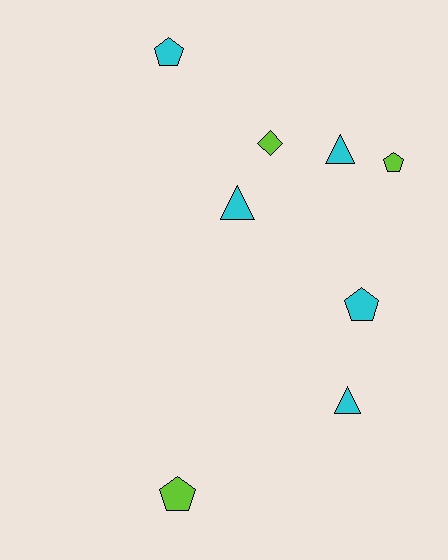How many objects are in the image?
There are 8 objects.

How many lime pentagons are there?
There are 2 lime pentagons.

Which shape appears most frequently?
Pentagon, with 4 objects.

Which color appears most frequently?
Cyan, with 5 objects.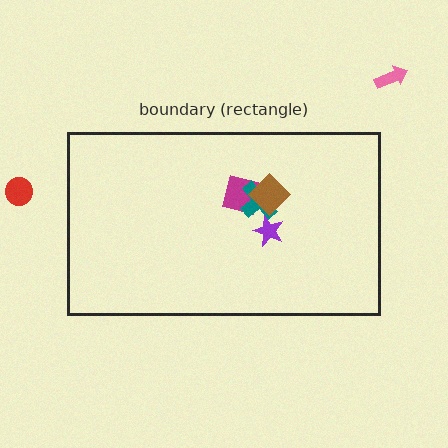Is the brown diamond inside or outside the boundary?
Inside.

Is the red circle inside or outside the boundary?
Outside.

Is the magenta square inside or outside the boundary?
Inside.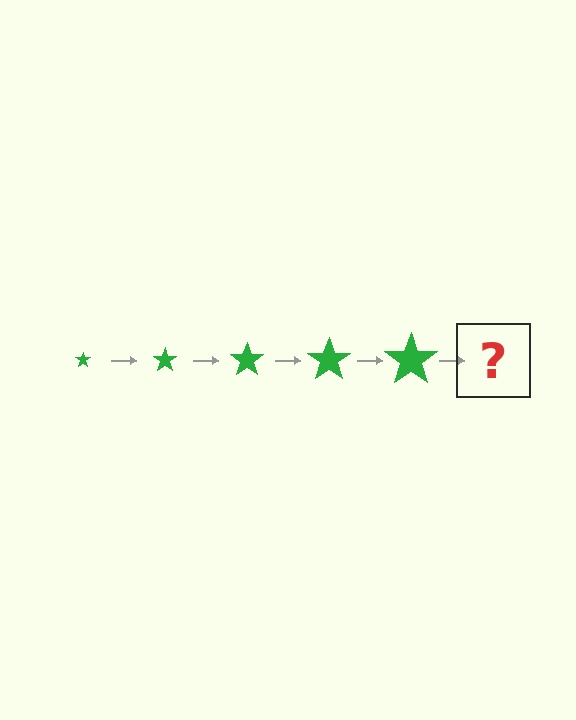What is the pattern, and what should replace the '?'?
The pattern is that the star gets progressively larger each step. The '?' should be a green star, larger than the previous one.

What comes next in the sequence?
The next element should be a green star, larger than the previous one.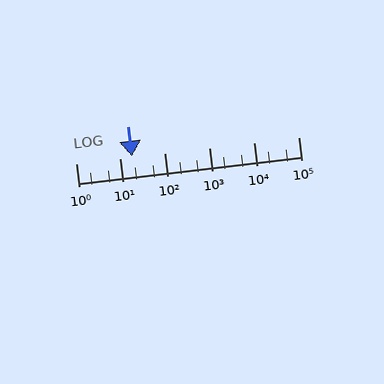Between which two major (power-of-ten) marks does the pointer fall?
The pointer is between 10 and 100.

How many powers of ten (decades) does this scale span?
The scale spans 5 decades, from 1 to 100000.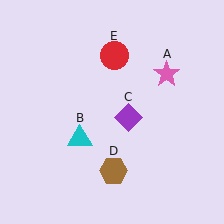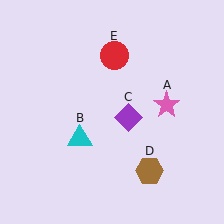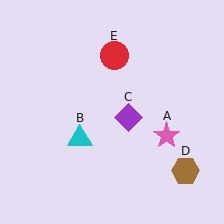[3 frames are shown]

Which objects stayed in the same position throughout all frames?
Cyan triangle (object B) and purple diamond (object C) and red circle (object E) remained stationary.